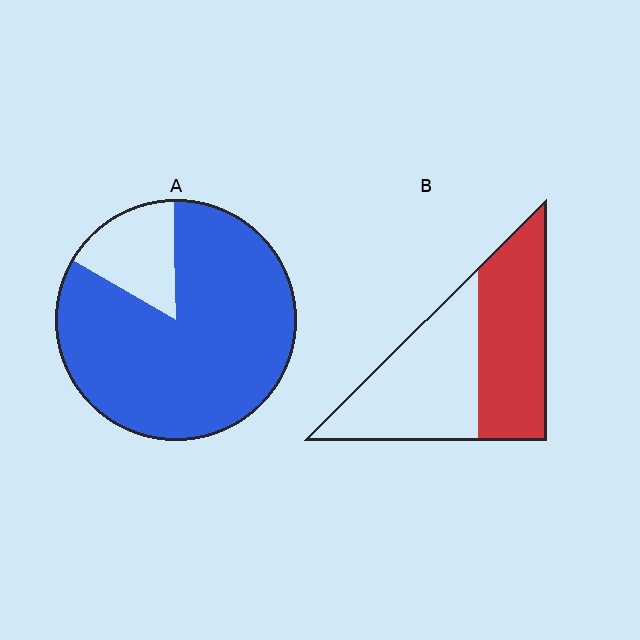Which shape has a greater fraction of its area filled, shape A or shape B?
Shape A.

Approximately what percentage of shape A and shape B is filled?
A is approximately 85% and B is approximately 50%.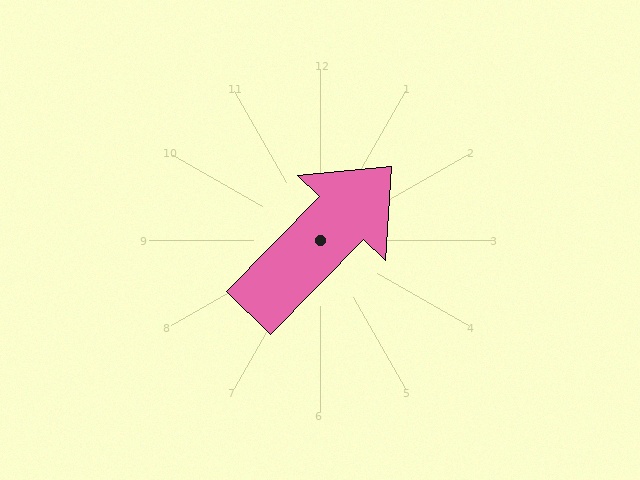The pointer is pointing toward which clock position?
Roughly 1 o'clock.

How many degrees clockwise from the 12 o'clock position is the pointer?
Approximately 44 degrees.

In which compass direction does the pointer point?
Northeast.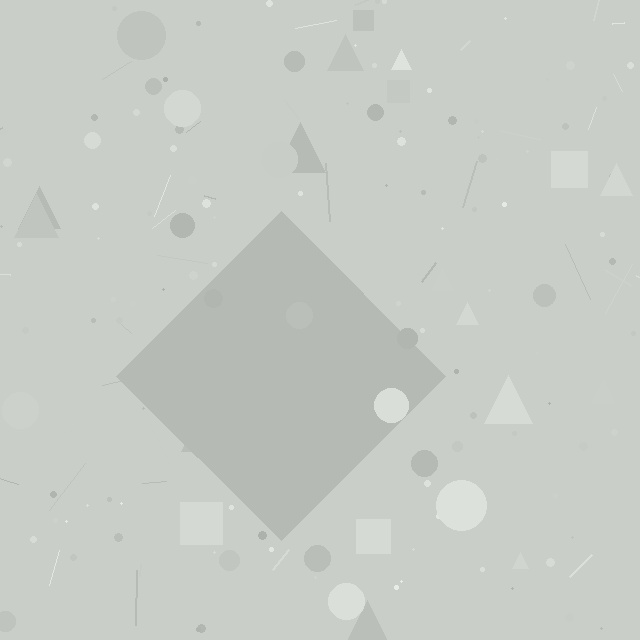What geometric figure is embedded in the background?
A diamond is embedded in the background.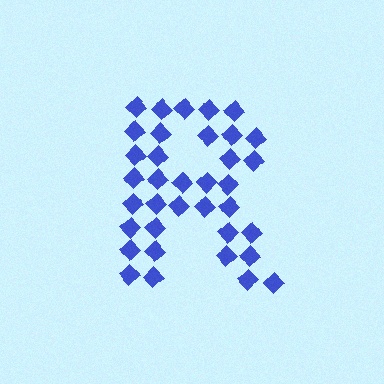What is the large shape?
The large shape is the letter R.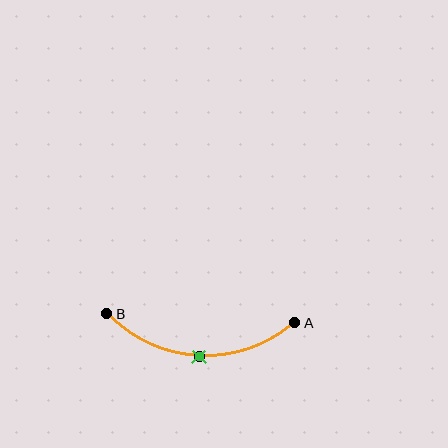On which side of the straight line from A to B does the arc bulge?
The arc bulges below the straight line connecting A and B.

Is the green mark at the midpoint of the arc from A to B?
Yes. The green mark lies on the arc at equal arc-length from both A and B — it is the arc midpoint.